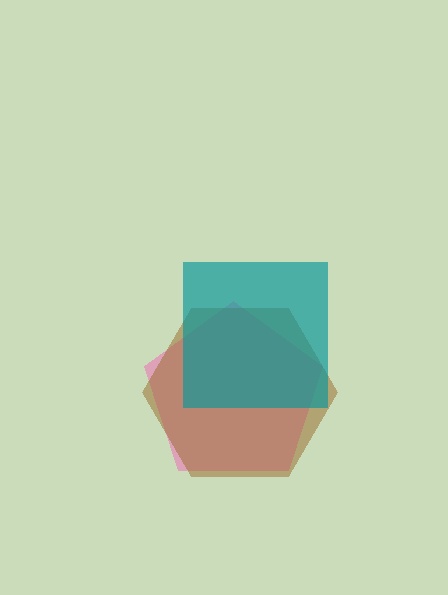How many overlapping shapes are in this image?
There are 3 overlapping shapes in the image.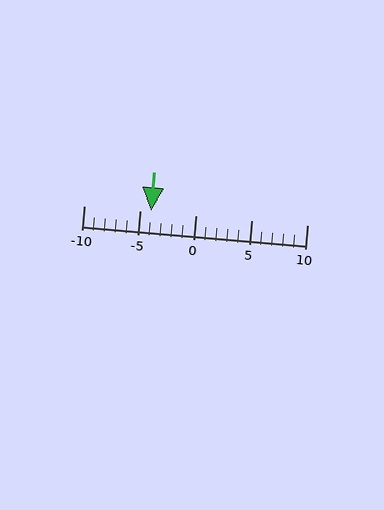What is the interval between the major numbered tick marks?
The major tick marks are spaced 5 units apart.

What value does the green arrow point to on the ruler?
The green arrow points to approximately -4.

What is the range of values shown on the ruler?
The ruler shows values from -10 to 10.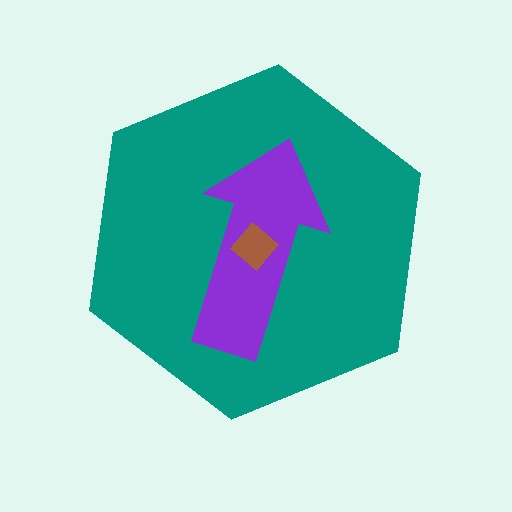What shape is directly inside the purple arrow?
The brown diamond.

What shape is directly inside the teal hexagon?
The purple arrow.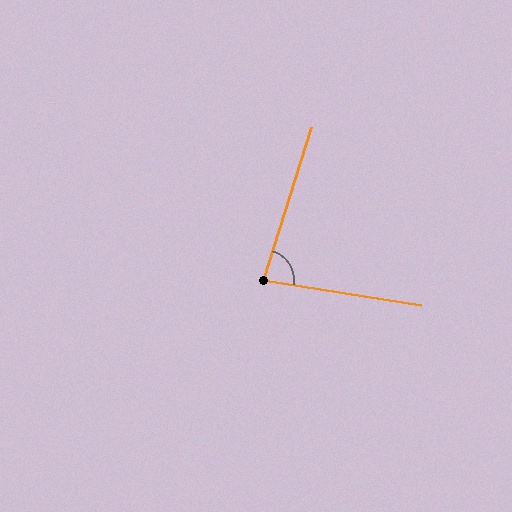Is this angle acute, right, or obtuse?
It is acute.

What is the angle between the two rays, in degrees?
Approximately 82 degrees.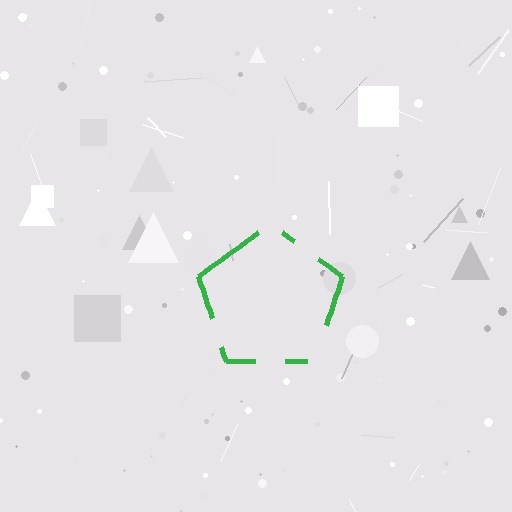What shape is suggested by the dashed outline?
The dashed outline suggests a pentagon.